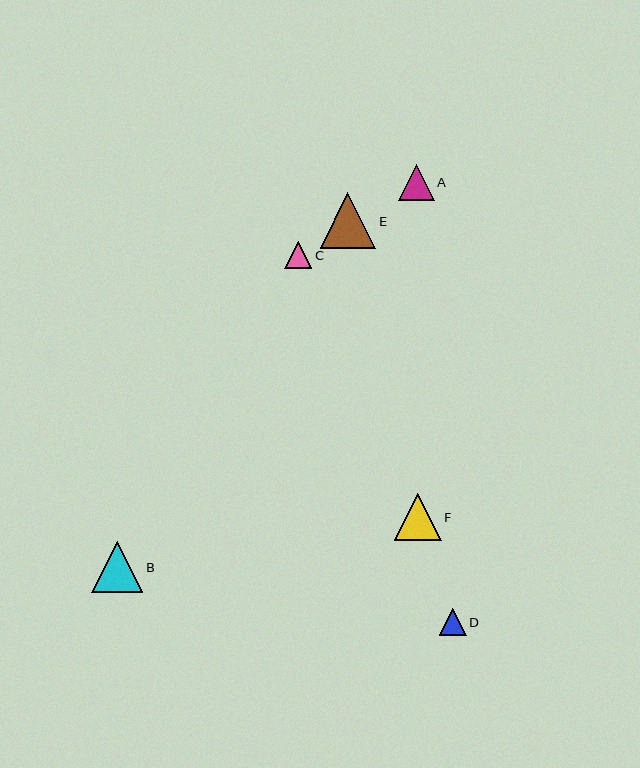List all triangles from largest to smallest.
From largest to smallest: E, B, F, A, C, D.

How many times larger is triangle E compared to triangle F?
Triangle E is approximately 1.2 times the size of triangle F.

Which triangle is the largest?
Triangle E is the largest with a size of approximately 56 pixels.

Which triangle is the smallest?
Triangle D is the smallest with a size of approximately 27 pixels.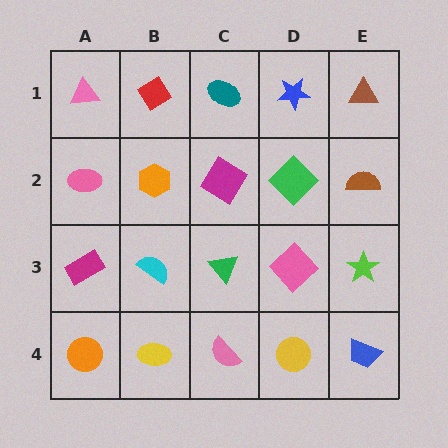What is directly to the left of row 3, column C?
A cyan semicircle.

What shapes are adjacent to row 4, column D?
A pink diamond (row 3, column D), a pink semicircle (row 4, column C), a blue trapezoid (row 4, column E).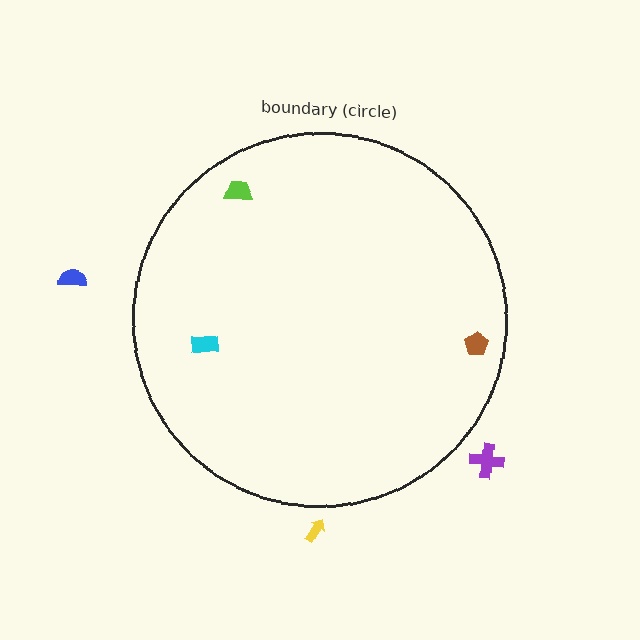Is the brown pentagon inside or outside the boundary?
Inside.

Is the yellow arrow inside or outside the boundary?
Outside.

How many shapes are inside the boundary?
3 inside, 3 outside.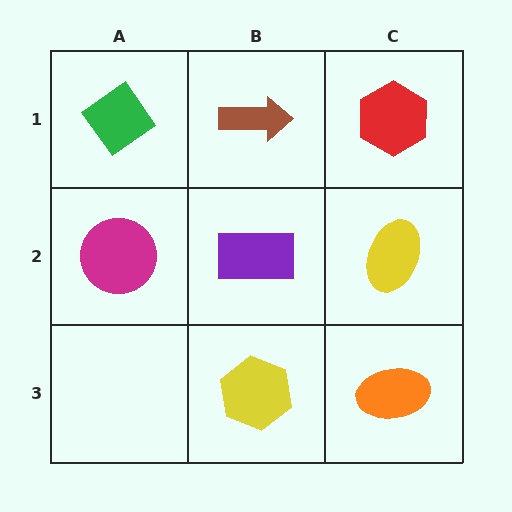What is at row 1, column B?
A brown arrow.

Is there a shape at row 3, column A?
No, that cell is empty.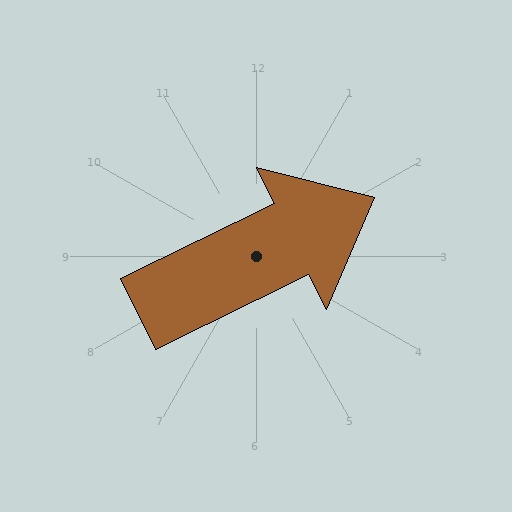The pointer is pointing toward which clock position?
Roughly 2 o'clock.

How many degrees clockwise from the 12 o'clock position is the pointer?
Approximately 64 degrees.